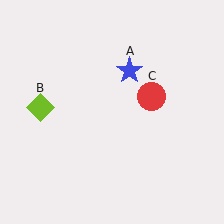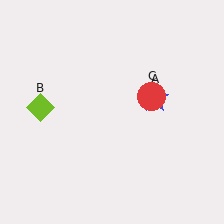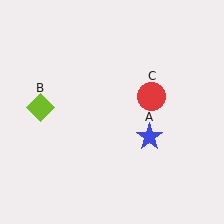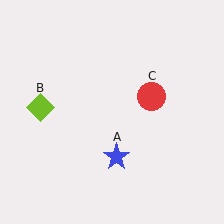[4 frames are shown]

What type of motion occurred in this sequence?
The blue star (object A) rotated clockwise around the center of the scene.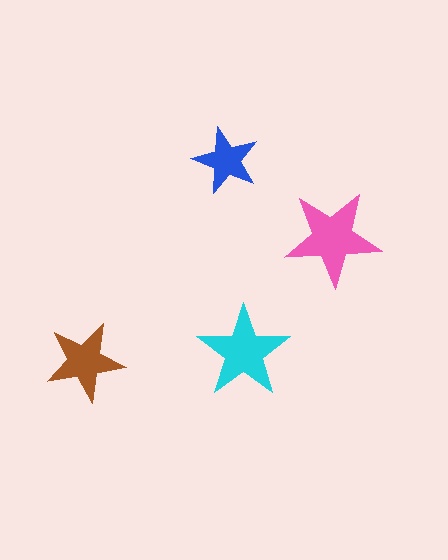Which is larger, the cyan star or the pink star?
The pink one.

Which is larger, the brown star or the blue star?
The brown one.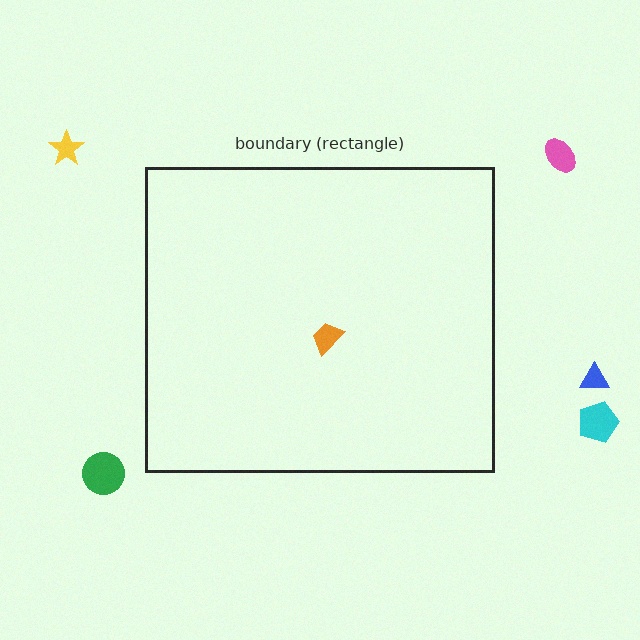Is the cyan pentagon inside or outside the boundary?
Outside.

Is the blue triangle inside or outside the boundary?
Outside.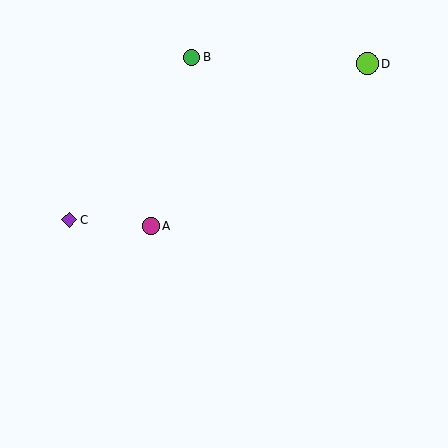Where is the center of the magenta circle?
The center of the magenta circle is at (151, 226).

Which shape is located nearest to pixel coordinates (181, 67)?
The green circle (labeled B) at (192, 57) is nearest to that location.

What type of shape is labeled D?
Shape D is a lime circle.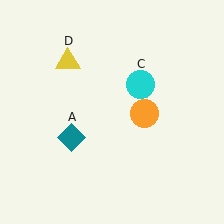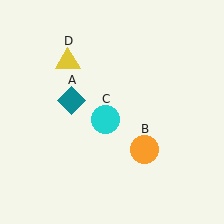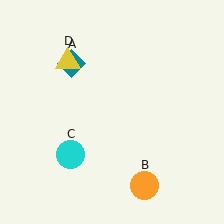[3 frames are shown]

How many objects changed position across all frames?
3 objects changed position: teal diamond (object A), orange circle (object B), cyan circle (object C).